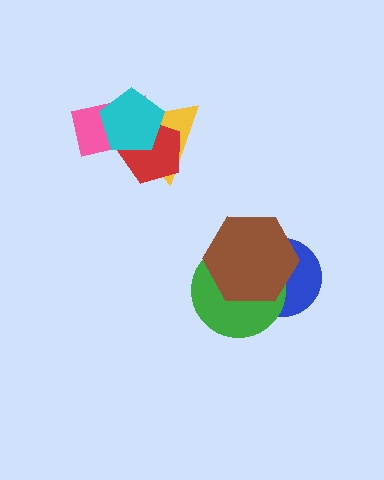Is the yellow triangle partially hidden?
Yes, it is partially covered by another shape.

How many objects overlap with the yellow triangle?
3 objects overlap with the yellow triangle.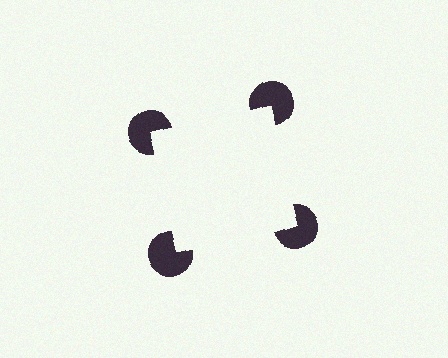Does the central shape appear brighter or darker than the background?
It typically appears slightly brighter than the background, even though no actual brightness change is drawn.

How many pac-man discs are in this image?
There are 4 — one at each vertex of the illusory square.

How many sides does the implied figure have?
4 sides.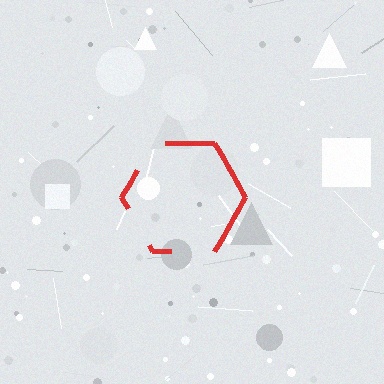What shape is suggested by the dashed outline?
The dashed outline suggests a hexagon.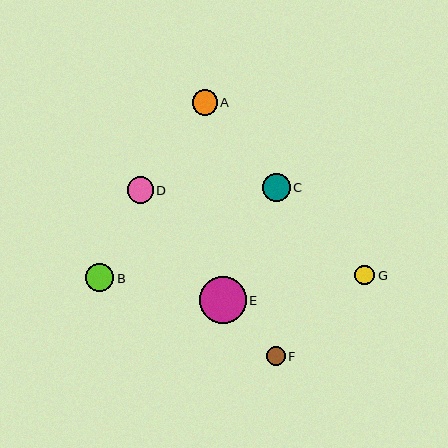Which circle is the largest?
Circle E is the largest with a size of approximately 47 pixels.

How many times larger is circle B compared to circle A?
Circle B is approximately 1.1 times the size of circle A.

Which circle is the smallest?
Circle F is the smallest with a size of approximately 18 pixels.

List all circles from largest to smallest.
From largest to smallest: E, B, C, D, A, G, F.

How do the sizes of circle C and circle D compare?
Circle C and circle D are approximately the same size.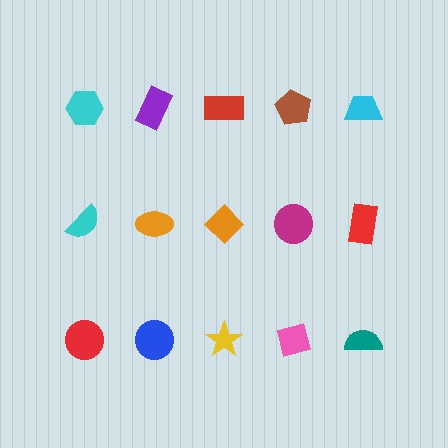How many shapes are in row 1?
5 shapes.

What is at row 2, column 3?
An orange diamond.